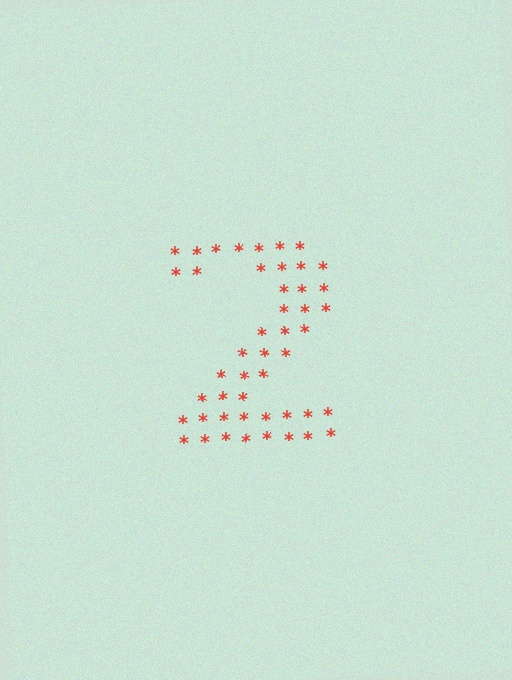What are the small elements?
The small elements are asterisks.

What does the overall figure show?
The overall figure shows the digit 2.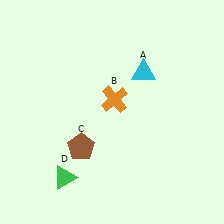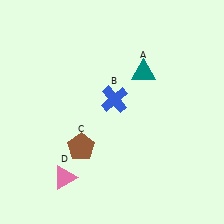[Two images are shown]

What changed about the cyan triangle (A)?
In Image 1, A is cyan. In Image 2, it changed to teal.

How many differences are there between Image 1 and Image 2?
There are 3 differences between the two images.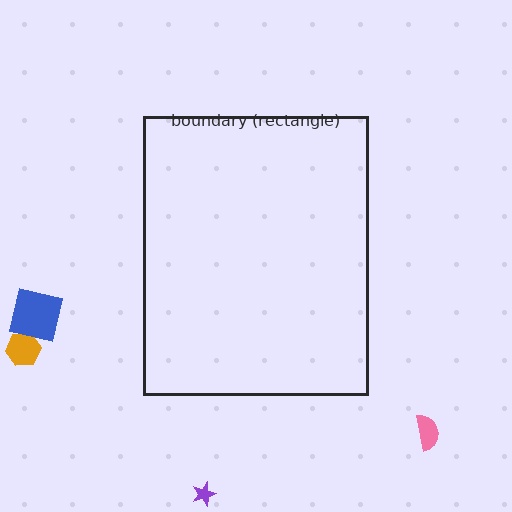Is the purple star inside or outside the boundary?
Outside.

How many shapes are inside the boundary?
0 inside, 4 outside.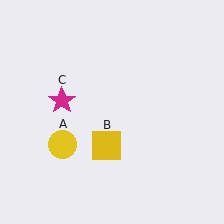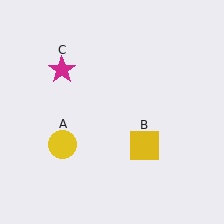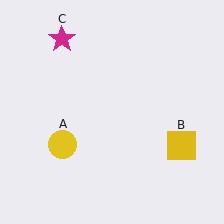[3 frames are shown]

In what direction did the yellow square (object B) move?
The yellow square (object B) moved right.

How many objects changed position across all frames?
2 objects changed position: yellow square (object B), magenta star (object C).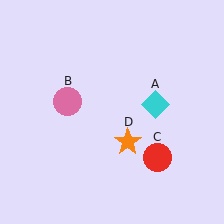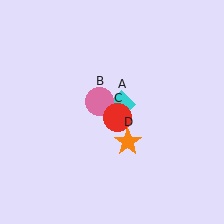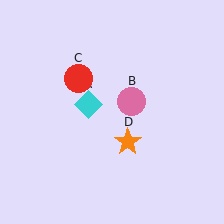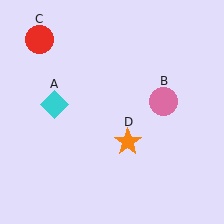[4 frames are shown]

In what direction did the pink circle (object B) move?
The pink circle (object B) moved right.